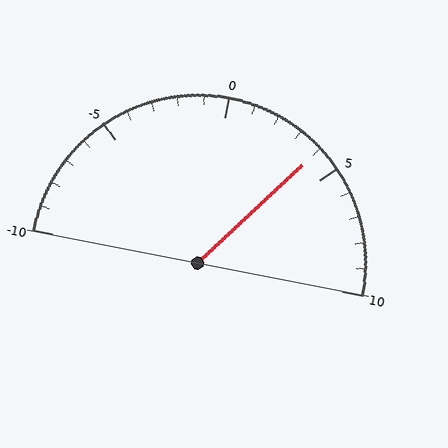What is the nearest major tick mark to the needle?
The nearest major tick mark is 5.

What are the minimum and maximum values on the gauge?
The gauge ranges from -10 to 10.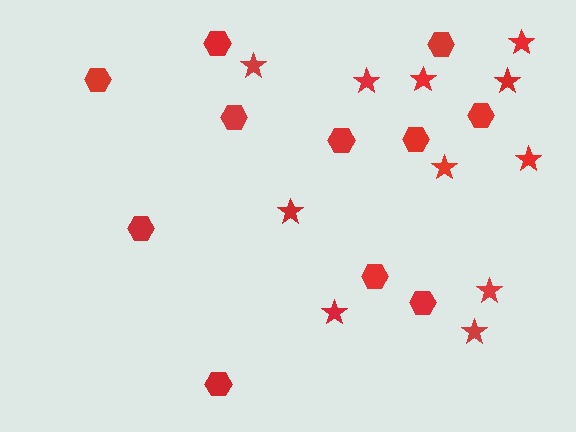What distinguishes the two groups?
There are 2 groups: one group of hexagons (11) and one group of stars (11).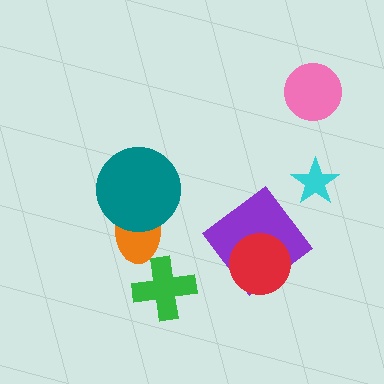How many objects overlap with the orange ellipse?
1 object overlaps with the orange ellipse.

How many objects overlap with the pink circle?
0 objects overlap with the pink circle.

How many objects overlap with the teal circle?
1 object overlaps with the teal circle.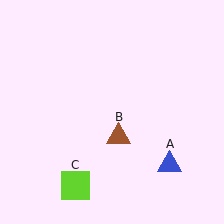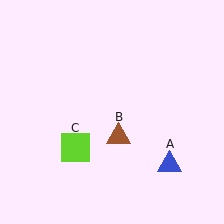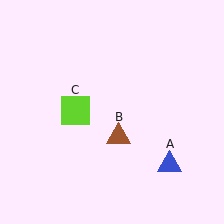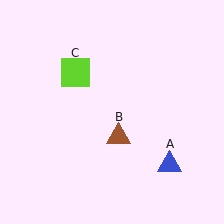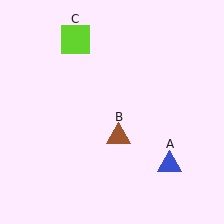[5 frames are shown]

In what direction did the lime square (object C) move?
The lime square (object C) moved up.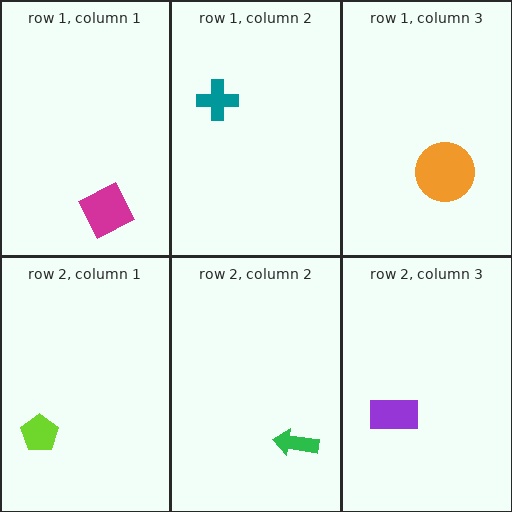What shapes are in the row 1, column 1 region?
The magenta square.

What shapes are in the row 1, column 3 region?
The orange circle.